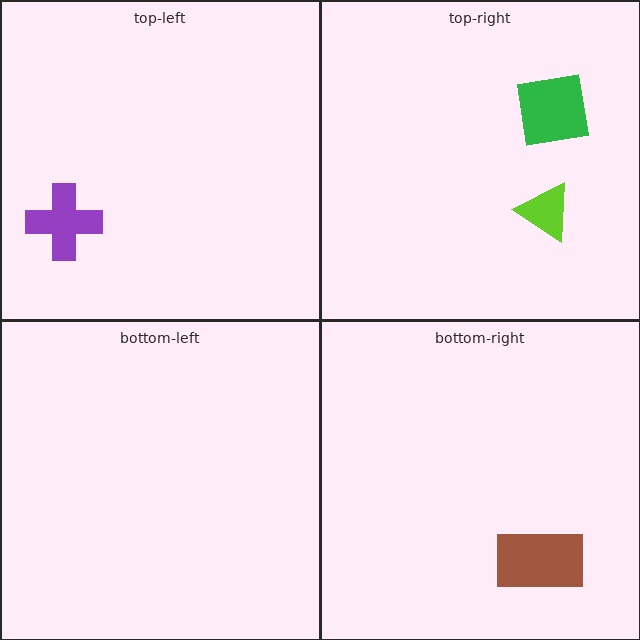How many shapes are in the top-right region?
2.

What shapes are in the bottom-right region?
The brown rectangle.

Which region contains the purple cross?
The top-left region.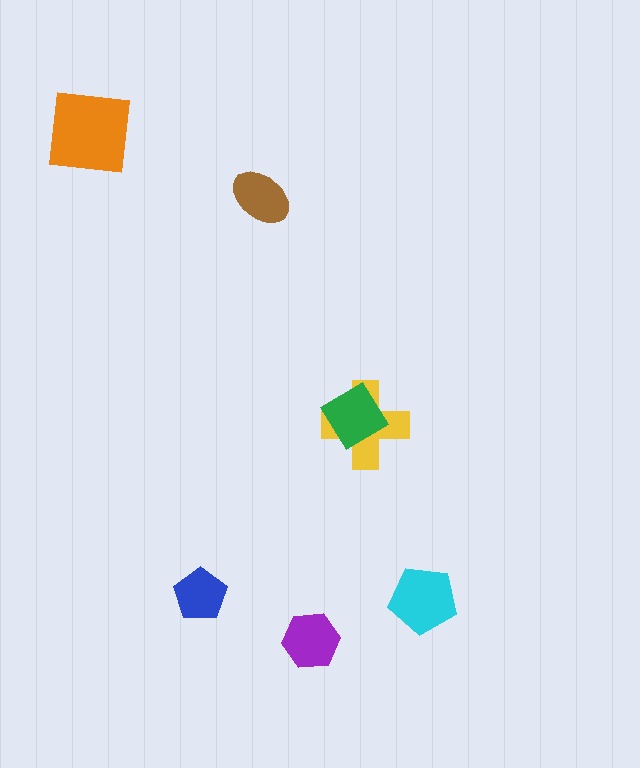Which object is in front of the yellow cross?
The green diamond is in front of the yellow cross.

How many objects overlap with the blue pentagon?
0 objects overlap with the blue pentagon.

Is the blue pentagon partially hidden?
No, no other shape covers it.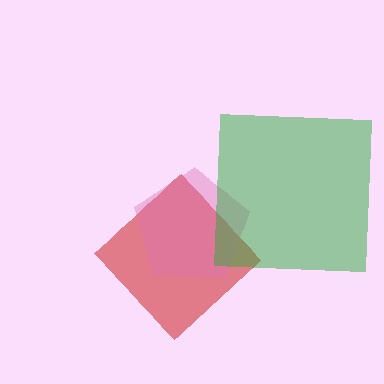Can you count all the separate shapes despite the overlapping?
Yes, there are 3 separate shapes.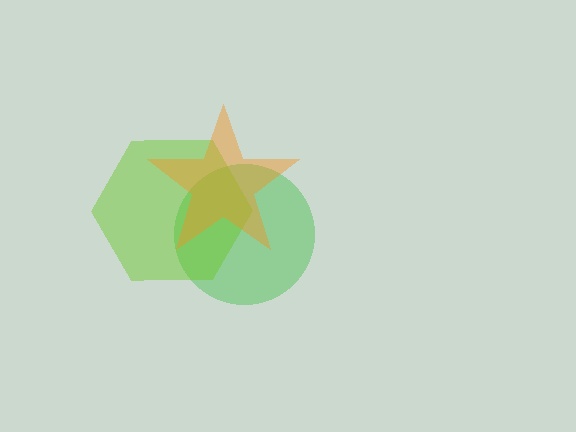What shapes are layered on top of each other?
The layered shapes are: a green circle, a lime hexagon, an orange star.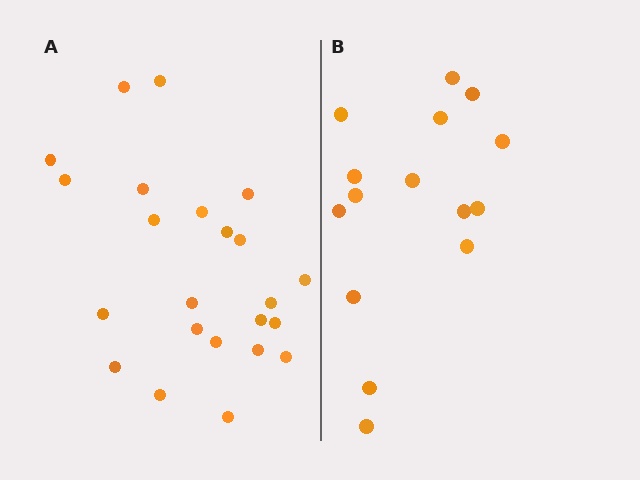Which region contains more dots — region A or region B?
Region A (the left region) has more dots.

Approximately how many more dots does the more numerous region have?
Region A has roughly 8 or so more dots than region B.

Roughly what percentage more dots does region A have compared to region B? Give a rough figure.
About 55% more.